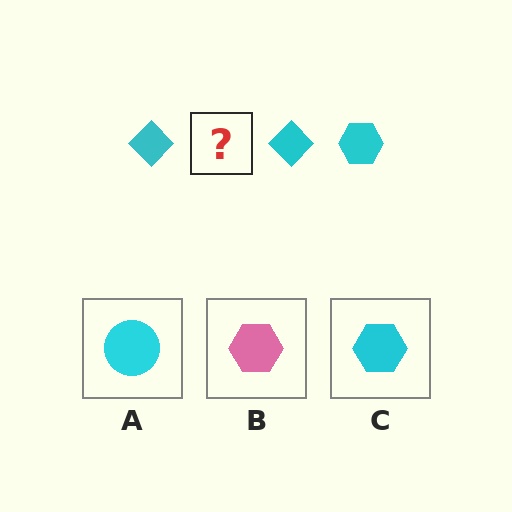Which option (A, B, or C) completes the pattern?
C.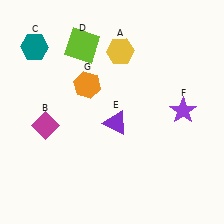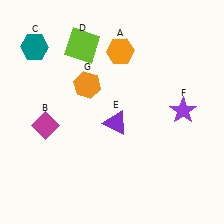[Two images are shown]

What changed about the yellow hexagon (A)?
In Image 1, A is yellow. In Image 2, it changed to orange.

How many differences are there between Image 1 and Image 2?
There is 1 difference between the two images.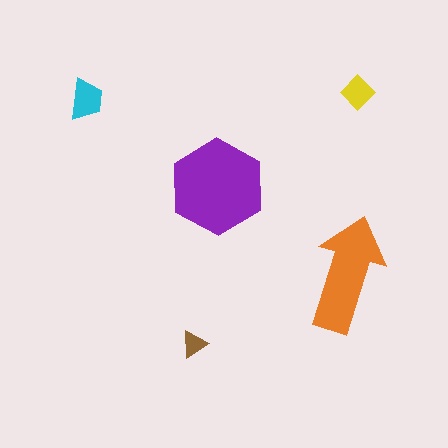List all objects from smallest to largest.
The brown triangle, the yellow diamond, the cyan trapezoid, the orange arrow, the purple hexagon.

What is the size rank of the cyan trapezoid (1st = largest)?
3rd.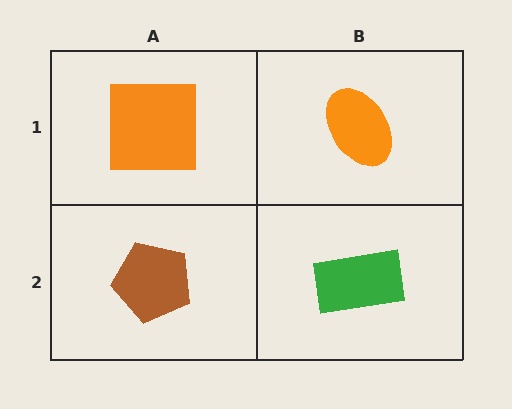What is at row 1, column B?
An orange ellipse.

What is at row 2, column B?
A green rectangle.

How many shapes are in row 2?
2 shapes.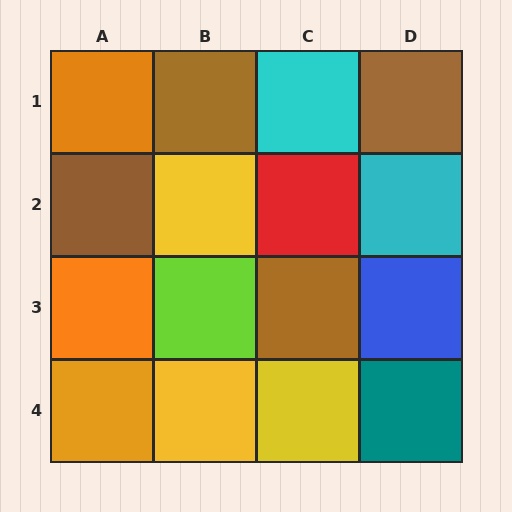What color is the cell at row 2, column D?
Cyan.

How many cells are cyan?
2 cells are cyan.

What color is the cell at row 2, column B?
Yellow.